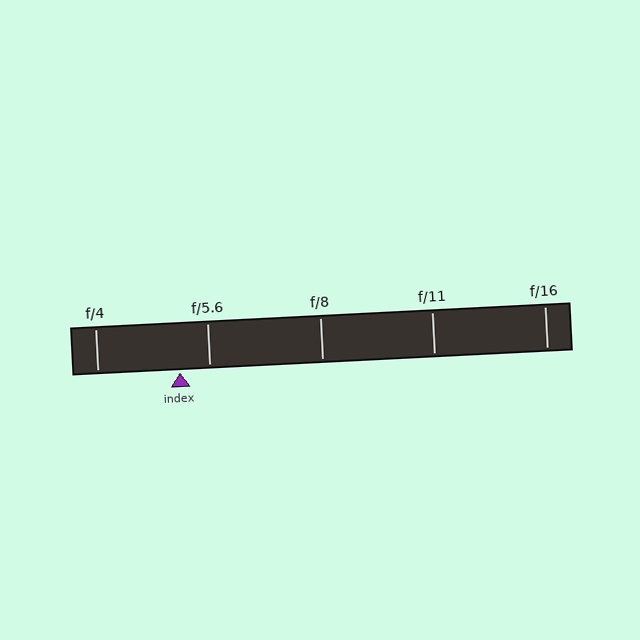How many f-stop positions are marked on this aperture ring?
There are 5 f-stop positions marked.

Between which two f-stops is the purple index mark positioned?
The index mark is between f/4 and f/5.6.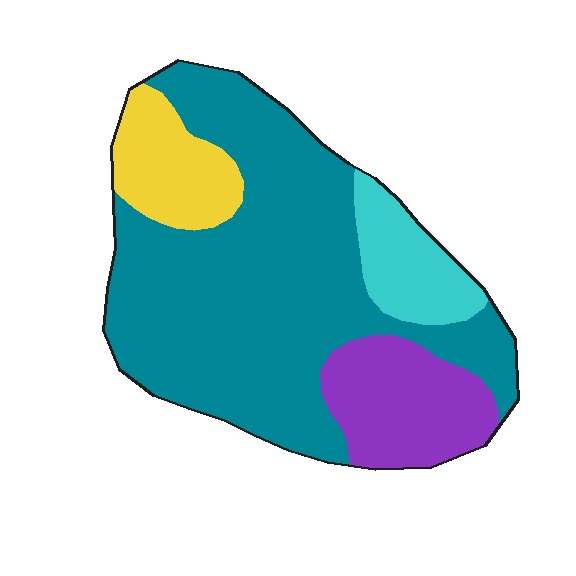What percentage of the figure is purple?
Purple covers 16% of the figure.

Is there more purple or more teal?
Teal.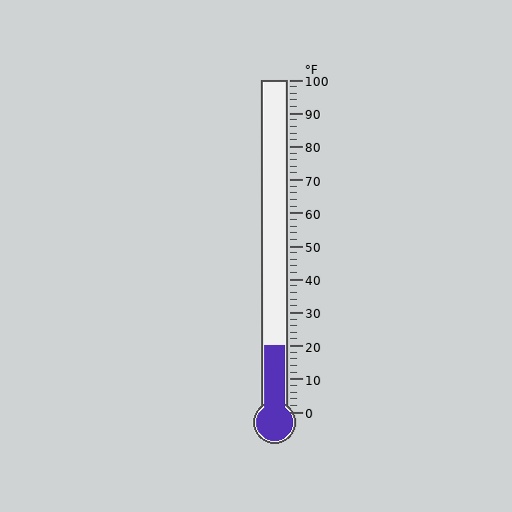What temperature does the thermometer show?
The thermometer shows approximately 20°F.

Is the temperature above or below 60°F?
The temperature is below 60°F.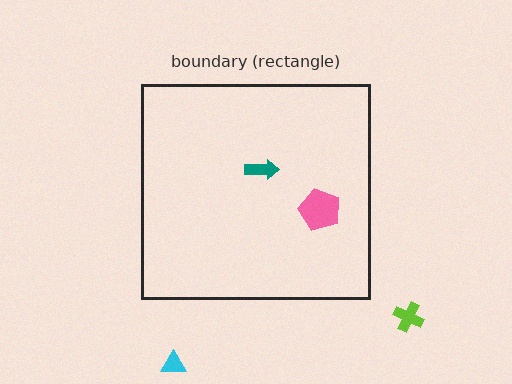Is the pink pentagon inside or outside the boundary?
Inside.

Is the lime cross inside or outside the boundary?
Outside.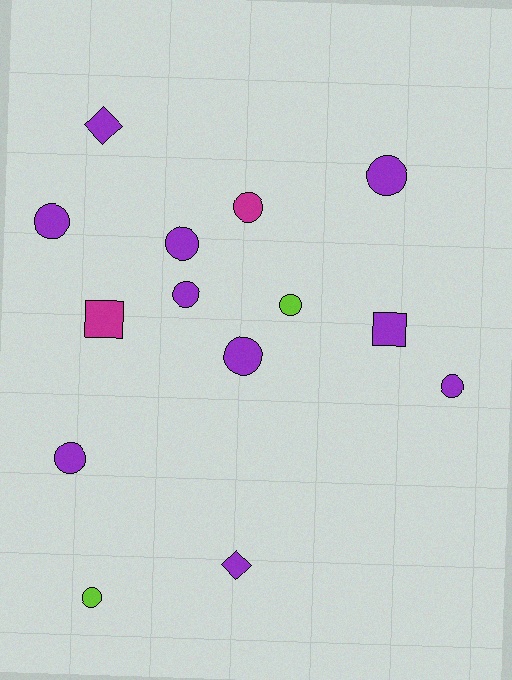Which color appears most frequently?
Purple, with 10 objects.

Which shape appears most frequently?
Circle, with 10 objects.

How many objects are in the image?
There are 14 objects.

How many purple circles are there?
There are 7 purple circles.